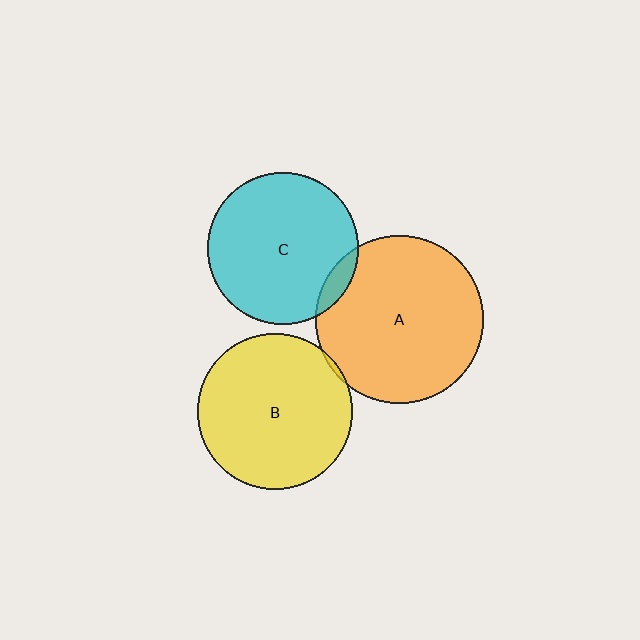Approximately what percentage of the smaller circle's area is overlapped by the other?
Approximately 5%.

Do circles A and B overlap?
Yes.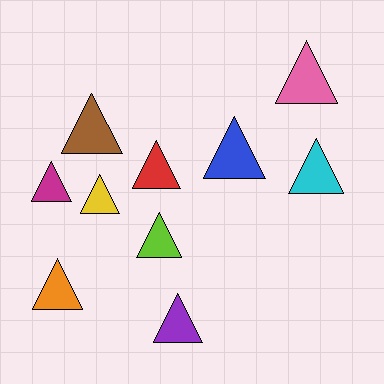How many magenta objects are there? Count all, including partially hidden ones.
There is 1 magenta object.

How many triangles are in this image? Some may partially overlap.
There are 10 triangles.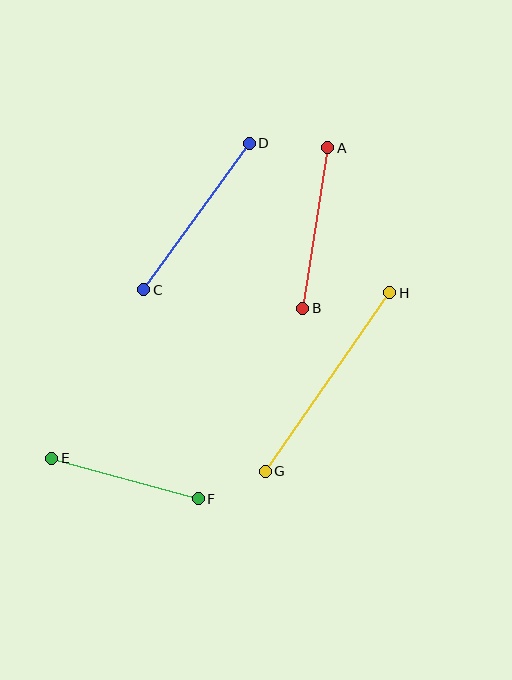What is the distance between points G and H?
The distance is approximately 217 pixels.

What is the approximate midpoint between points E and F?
The midpoint is at approximately (125, 478) pixels.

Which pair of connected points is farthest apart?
Points G and H are farthest apart.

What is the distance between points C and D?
The distance is approximately 180 pixels.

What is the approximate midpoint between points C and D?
The midpoint is at approximately (197, 217) pixels.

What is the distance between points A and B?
The distance is approximately 162 pixels.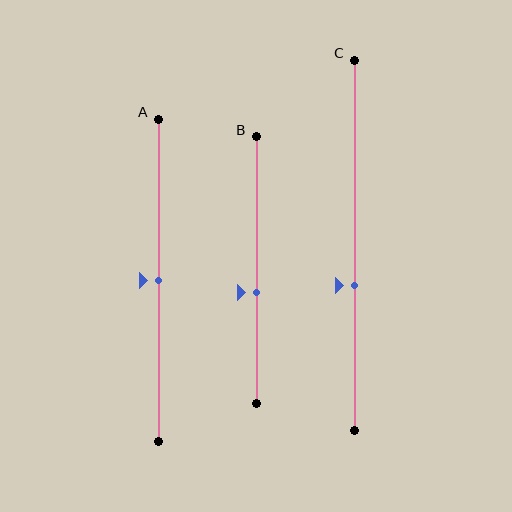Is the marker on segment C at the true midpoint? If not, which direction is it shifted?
No, the marker on segment C is shifted downward by about 11% of the segment length.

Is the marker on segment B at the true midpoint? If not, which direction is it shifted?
No, the marker on segment B is shifted downward by about 8% of the segment length.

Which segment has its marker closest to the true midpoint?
Segment A has its marker closest to the true midpoint.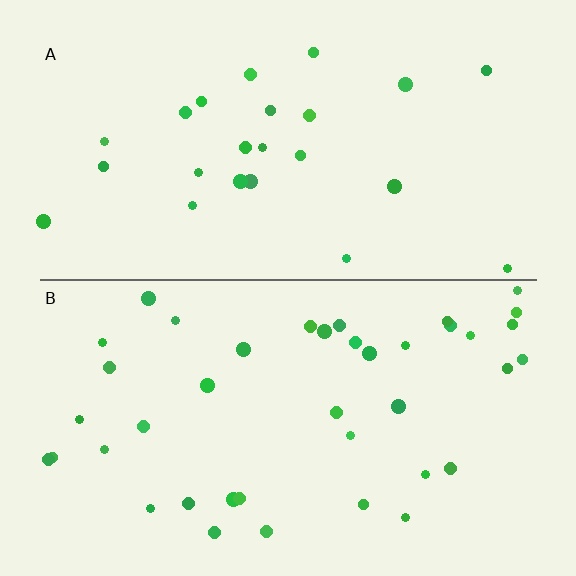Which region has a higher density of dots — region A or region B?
B (the bottom).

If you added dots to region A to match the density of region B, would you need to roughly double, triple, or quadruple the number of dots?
Approximately double.